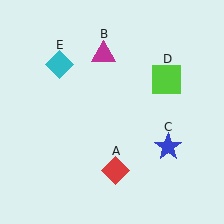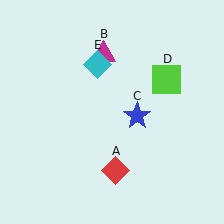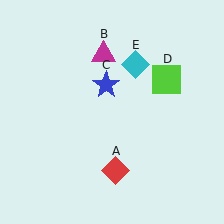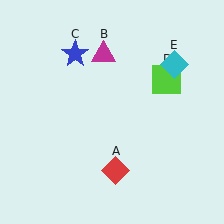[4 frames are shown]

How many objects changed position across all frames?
2 objects changed position: blue star (object C), cyan diamond (object E).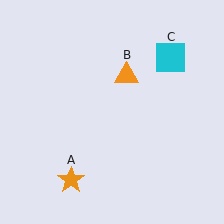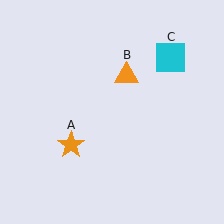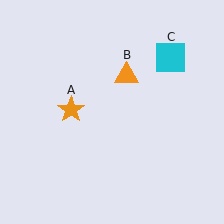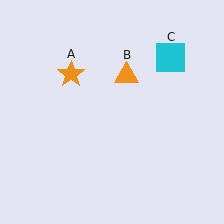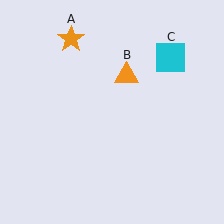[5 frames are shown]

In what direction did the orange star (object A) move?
The orange star (object A) moved up.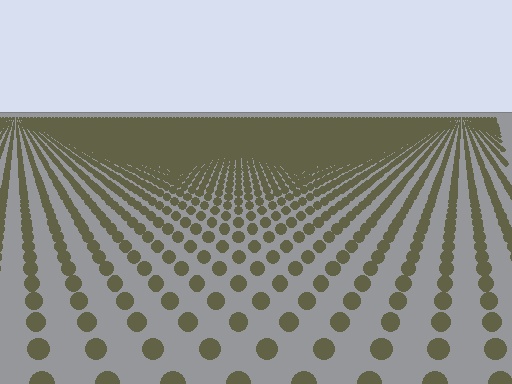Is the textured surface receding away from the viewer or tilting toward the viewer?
The surface is receding away from the viewer. Texture elements get smaller and denser toward the top.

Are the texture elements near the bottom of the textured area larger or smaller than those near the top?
Larger. Near the bottom, elements are closer to the viewer and appear at a bigger on-screen size.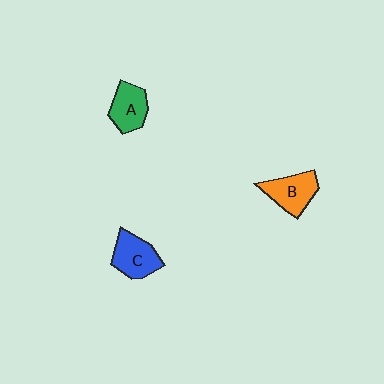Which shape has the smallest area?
Shape A (green).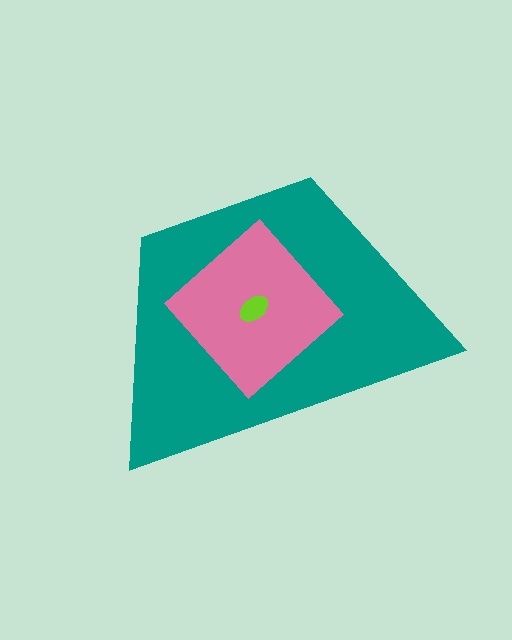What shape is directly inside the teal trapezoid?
The pink diamond.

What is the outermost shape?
The teal trapezoid.